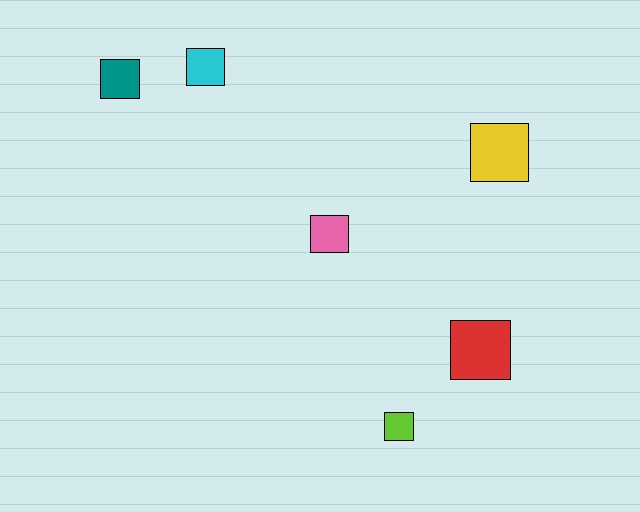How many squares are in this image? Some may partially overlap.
There are 6 squares.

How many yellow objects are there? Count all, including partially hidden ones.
There is 1 yellow object.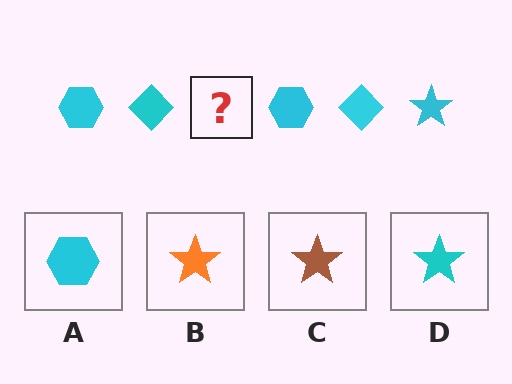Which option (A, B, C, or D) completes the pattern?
D.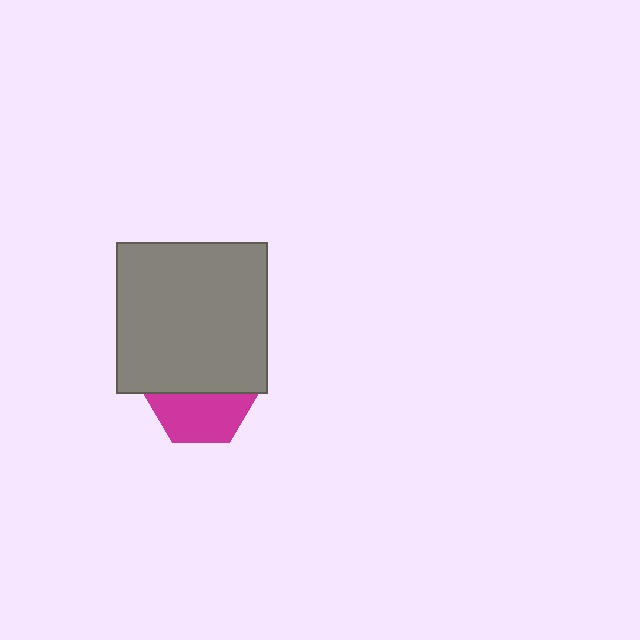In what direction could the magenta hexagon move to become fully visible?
The magenta hexagon could move down. That would shift it out from behind the gray square entirely.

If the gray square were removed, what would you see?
You would see the complete magenta hexagon.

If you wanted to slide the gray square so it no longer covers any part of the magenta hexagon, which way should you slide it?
Slide it up — that is the most direct way to separate the two shapes.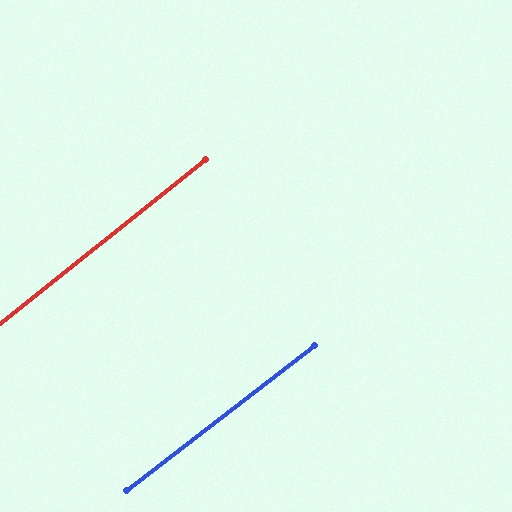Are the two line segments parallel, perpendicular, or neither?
Parallel — their directions differ by only 0.8°.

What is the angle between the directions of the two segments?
Approximately 1 degree.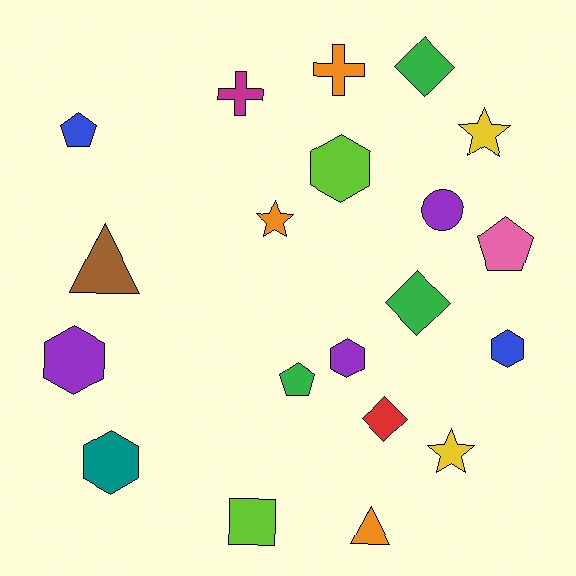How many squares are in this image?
There is 1 square.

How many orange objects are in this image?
There are 3 orange objects.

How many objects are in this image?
There are 20 objects.